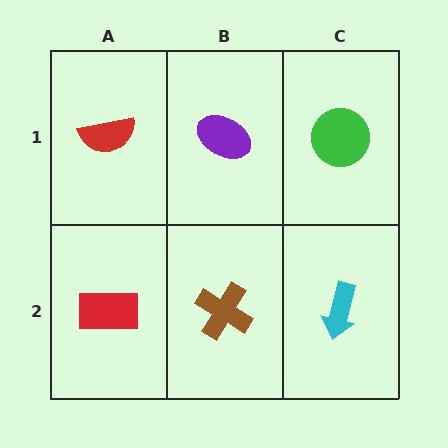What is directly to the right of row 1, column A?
A purple ellipse.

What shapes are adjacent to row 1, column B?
A brown cross (row 2, column B), a red semicircle (row 1, column A), a green circle (row 1, column C).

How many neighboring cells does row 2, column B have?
3.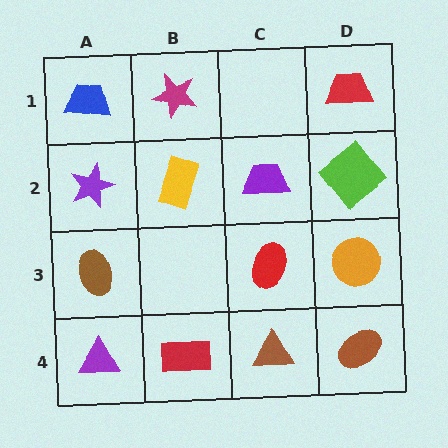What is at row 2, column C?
A purple trapezoid.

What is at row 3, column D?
An orange circle.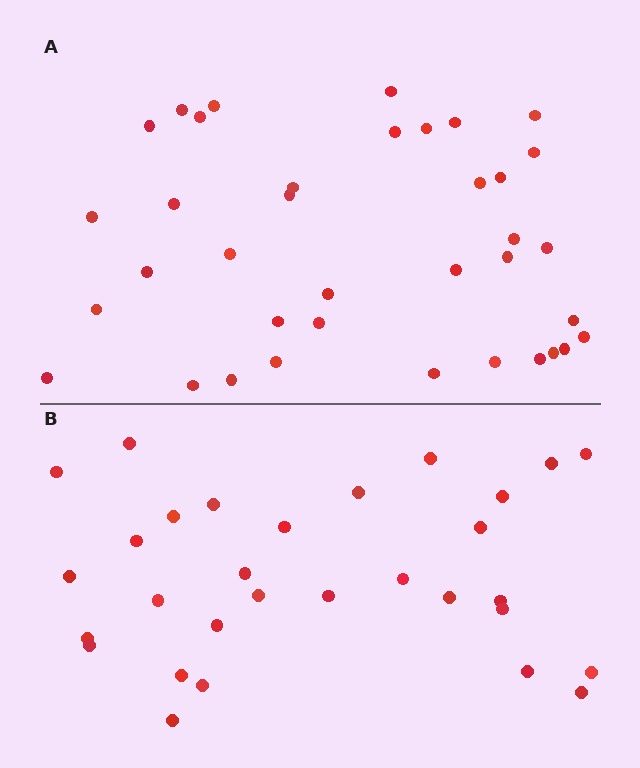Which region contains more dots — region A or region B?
Region A (the top region) has more dots.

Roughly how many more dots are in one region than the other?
Region A has roughly 8 or so more dots than region B.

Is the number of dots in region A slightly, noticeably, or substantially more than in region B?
Region A has only slightly more — the two regions are fairly close. The ratio is roughly 1.2 to 1.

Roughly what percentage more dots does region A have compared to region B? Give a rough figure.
About 25% more.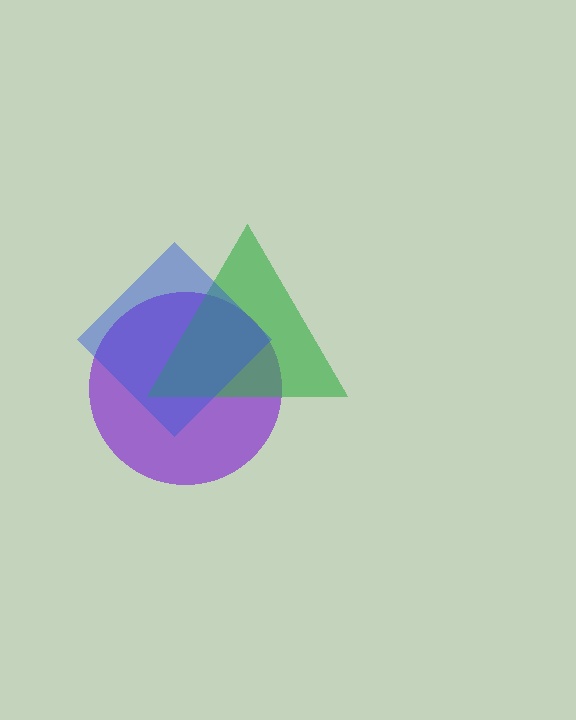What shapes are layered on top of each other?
The layered shapes are: a purple circle, a green triangle, a blue diamond.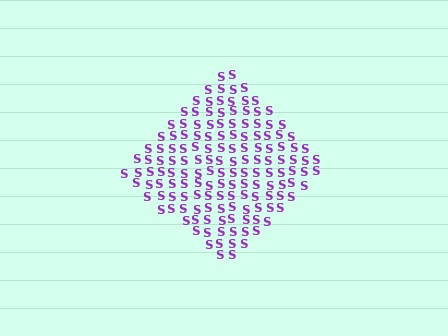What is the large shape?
The large shape is a diamond.